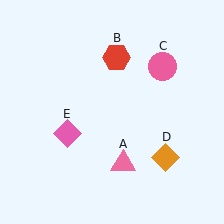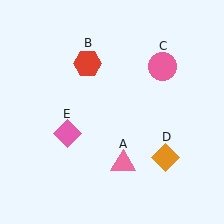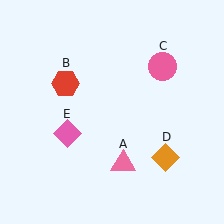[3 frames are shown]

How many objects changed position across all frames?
1 object changed position: red hexagon (object B).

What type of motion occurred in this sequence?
The red hexagon (object B) rotated counterclockwise around the center of the scene.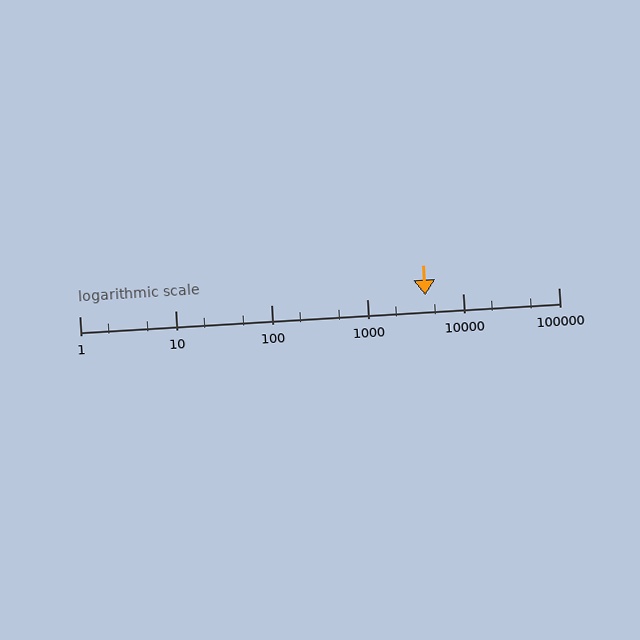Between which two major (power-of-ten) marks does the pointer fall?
The pointer is between 1000 and 10000.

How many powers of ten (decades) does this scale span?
The scale spans 5 decades, from 1 to 100000.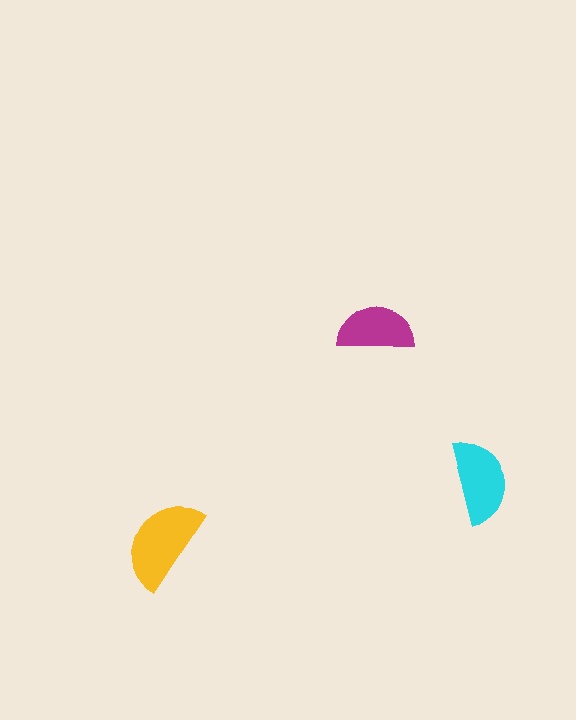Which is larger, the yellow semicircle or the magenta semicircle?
The yellow one.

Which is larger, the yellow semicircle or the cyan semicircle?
The yellow one.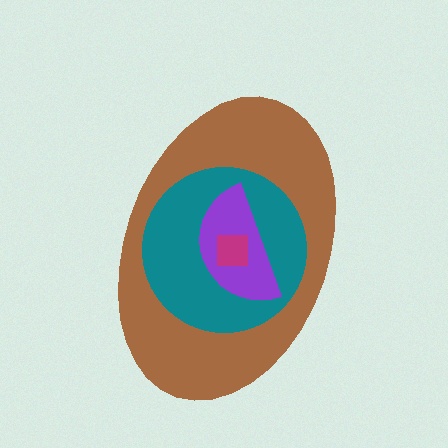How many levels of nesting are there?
4.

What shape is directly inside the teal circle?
The purple semicircle.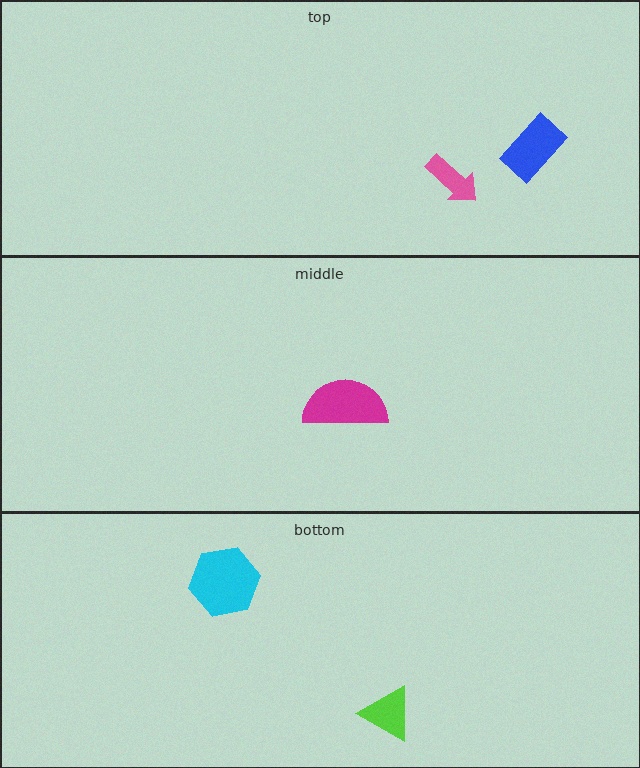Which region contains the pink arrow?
The top region.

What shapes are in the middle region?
The magenta semicircle.